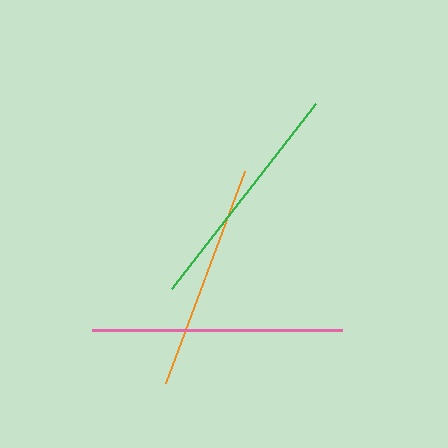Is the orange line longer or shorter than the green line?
The green line is longer than the orange line.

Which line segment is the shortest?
The orange line is the shortest at approximately 226 pixels.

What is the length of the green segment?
The green segment is approximately 234 pixels long.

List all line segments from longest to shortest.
From longest to shortest: pink, green, orange.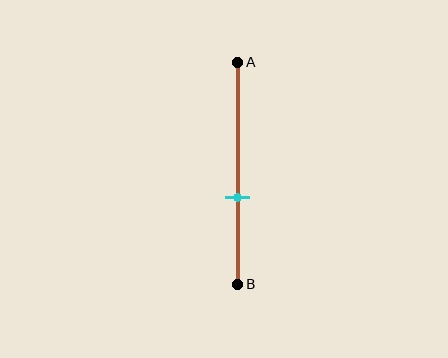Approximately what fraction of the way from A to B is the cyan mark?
The cyan mark is approximately 60% of the way from A to B.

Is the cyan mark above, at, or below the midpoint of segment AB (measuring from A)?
The cyan mark is below the midpoint of segment AB.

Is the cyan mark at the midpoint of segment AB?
No, the mark is at about 60% from A, not at the 50% midpoint.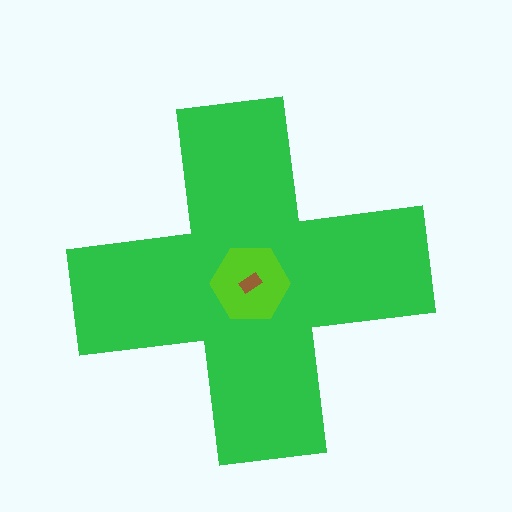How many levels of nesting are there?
3.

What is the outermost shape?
The green cross.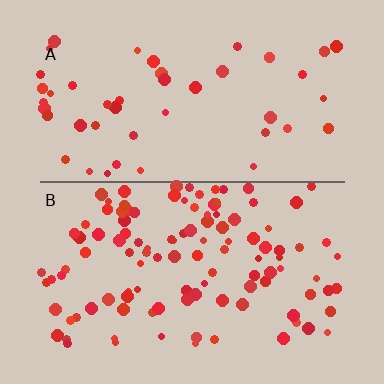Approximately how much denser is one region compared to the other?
Approximately 2.4× — region B over region A.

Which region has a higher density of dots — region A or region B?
B (the bottom).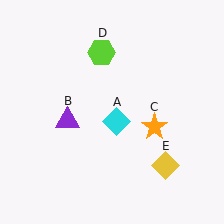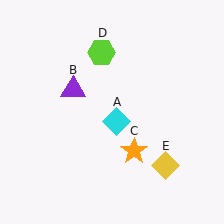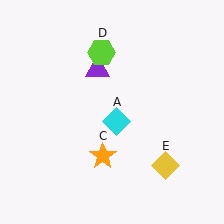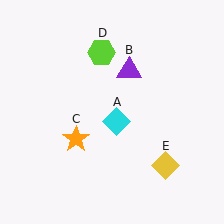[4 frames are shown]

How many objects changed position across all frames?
2 objects changed position: purple triangle (object B), orange star (object C).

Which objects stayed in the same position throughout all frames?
Cyan diamond (object A) and lime hexagon (object D) and yellow diamond (object E) remained stationary.